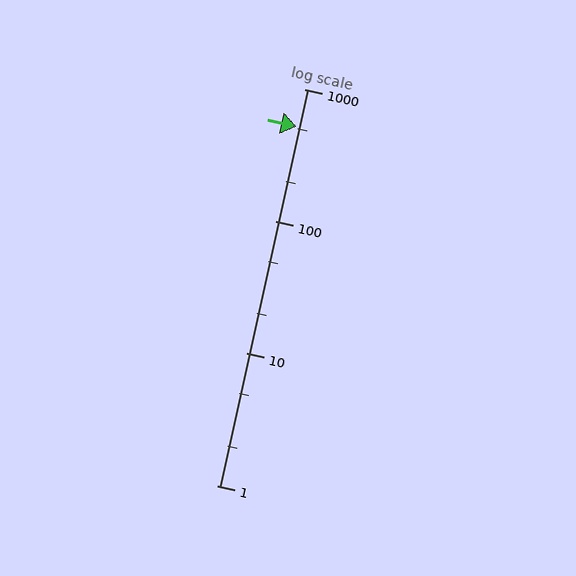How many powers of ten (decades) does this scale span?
The scale spans 3 decades, from 1 to 1000.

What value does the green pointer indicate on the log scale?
The pointer indicates approximately 520.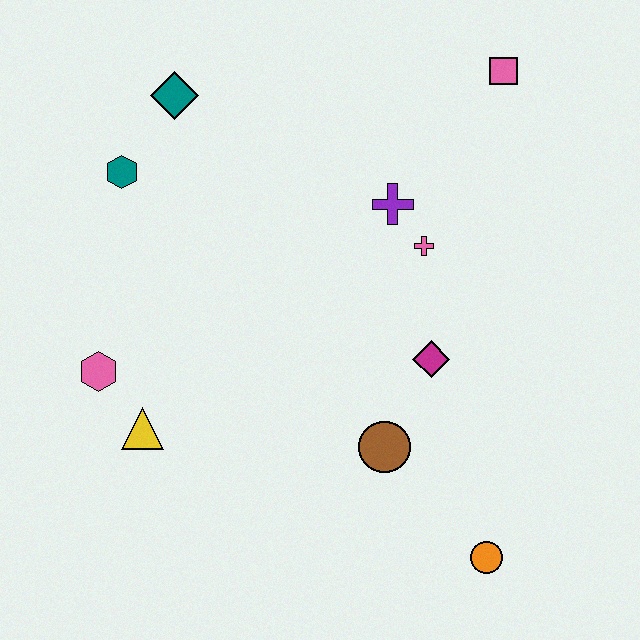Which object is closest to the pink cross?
The purple cross is closest to the pink cross.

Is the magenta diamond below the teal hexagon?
Yes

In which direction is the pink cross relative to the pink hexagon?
The pink cross is to the right of the pink hexagon.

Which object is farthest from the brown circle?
The teal diamond is farthest from the brown circle.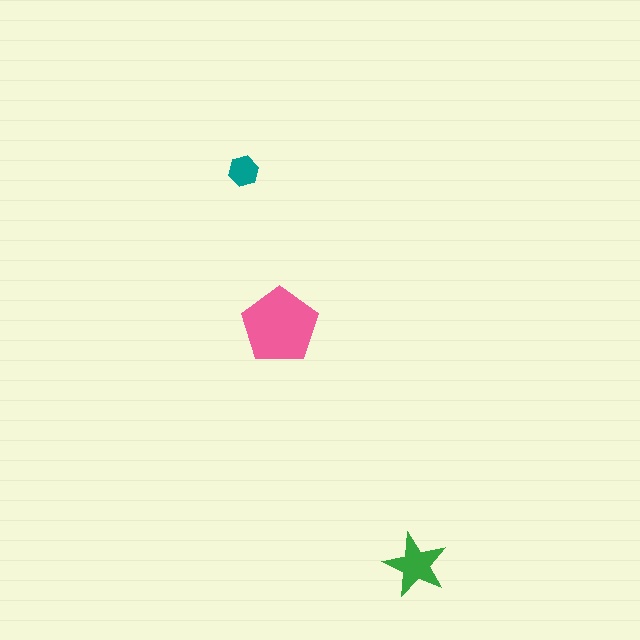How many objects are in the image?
There are 3 objects in the image.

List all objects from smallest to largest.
The teal hexagon, the green star, the pink pentagon.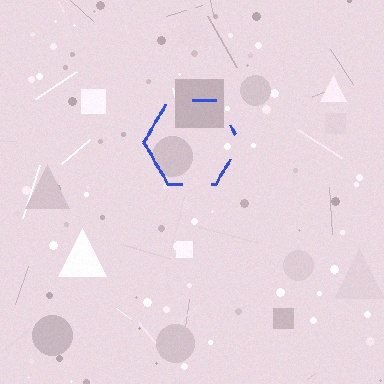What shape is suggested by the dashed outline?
The dashed outline suggests a hexagon.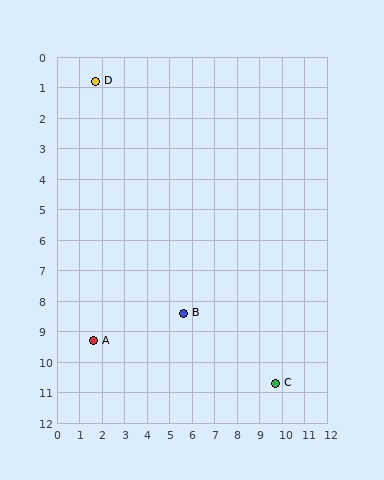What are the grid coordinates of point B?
Point B is at approximately (5.6, 8.4).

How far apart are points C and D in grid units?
Points C and D are about 12.7 grid units apart.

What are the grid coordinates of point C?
Point C is at approximately (9.7, 10.7).